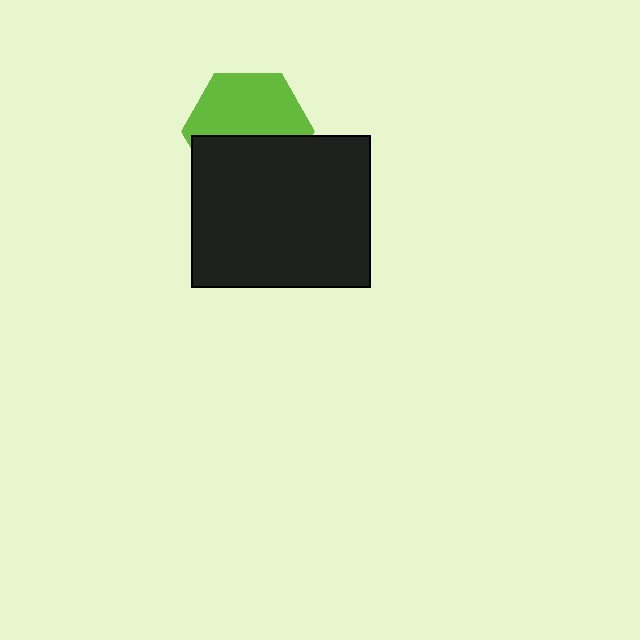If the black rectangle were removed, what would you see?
You would see the complete lime hexagon.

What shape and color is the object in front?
The object in front is a black rectangle.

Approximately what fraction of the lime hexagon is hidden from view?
Roughly 45% of the lime hexagon is hidden behind the black rectangle.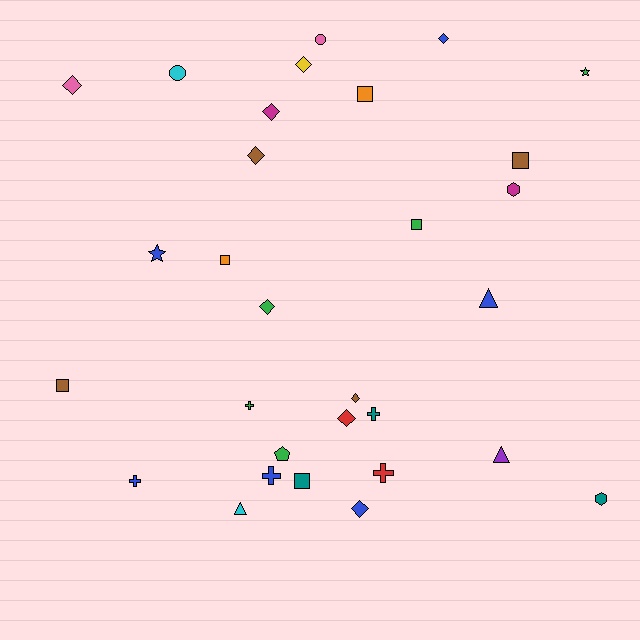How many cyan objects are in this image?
There are 2 cyan objects.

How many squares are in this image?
There are 6 squares.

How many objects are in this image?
There are 30 objects.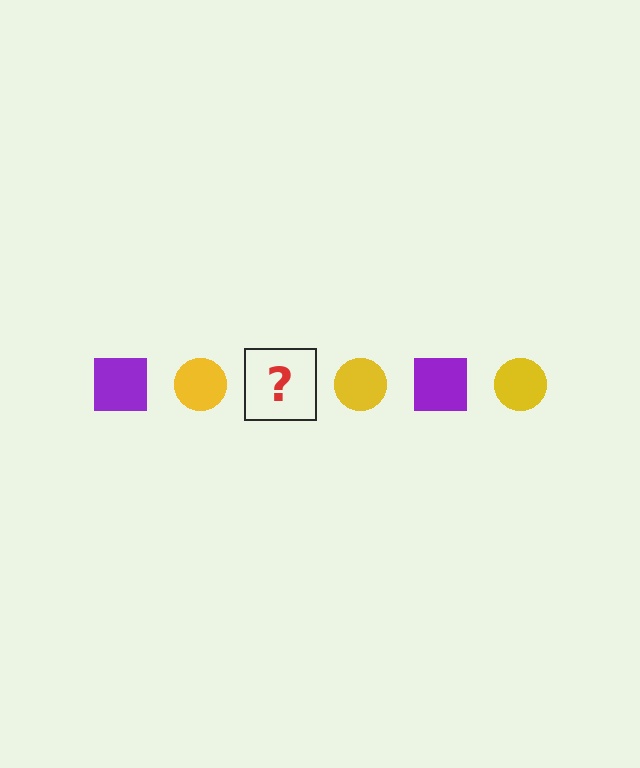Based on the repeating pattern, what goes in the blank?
The blank should be a purple square.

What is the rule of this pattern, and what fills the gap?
The rule is that the pattern alternates between purple square and yellow circle. The gap should be filled with a purple square.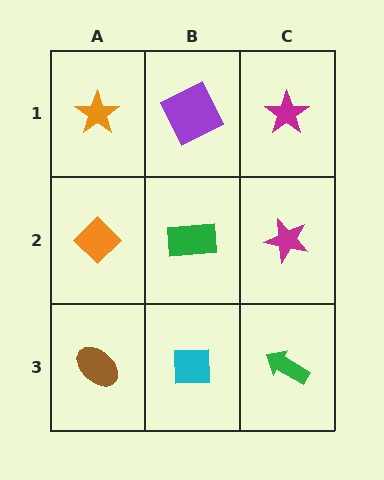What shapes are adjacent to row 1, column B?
A green rectangle (row 2, column B), an orange star (row 1, column A), a magenta star (row 1, column C).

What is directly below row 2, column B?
A cyan square.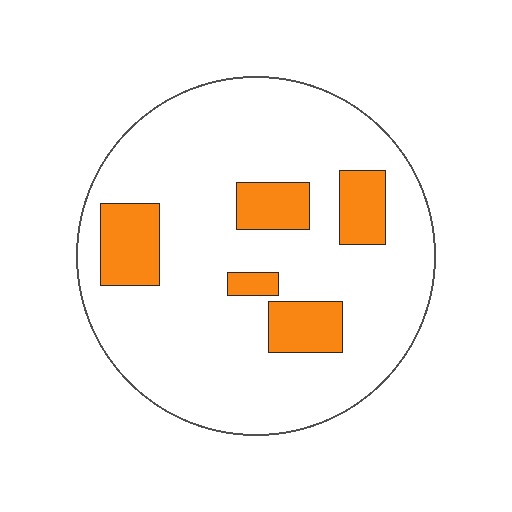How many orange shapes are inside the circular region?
5.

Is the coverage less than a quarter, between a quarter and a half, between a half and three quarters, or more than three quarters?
Less than a quarter.